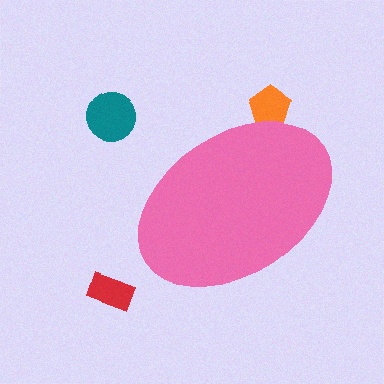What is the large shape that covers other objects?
A pink ellipse.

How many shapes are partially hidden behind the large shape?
1 shape is partially hidden.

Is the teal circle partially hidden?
No, the teal circle is fully visible.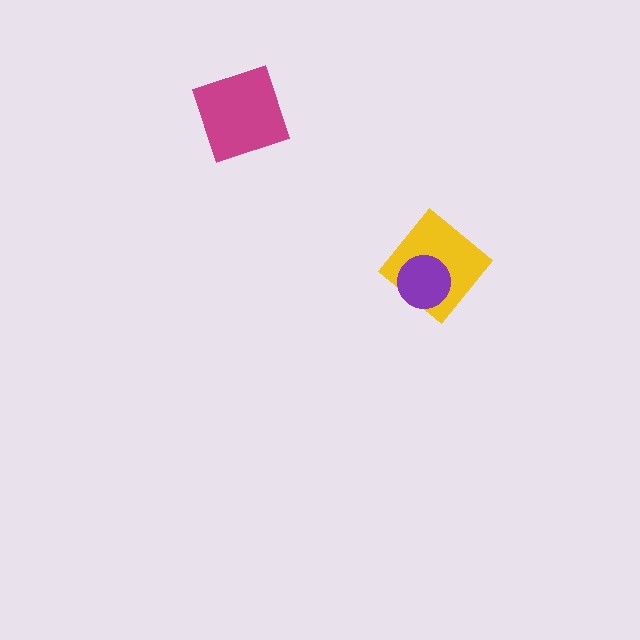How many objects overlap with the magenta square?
0 objects overlap with the magenta square.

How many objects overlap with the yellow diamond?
1 object overlaps with the yellow diamond.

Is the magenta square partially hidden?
No, no other shape covers it.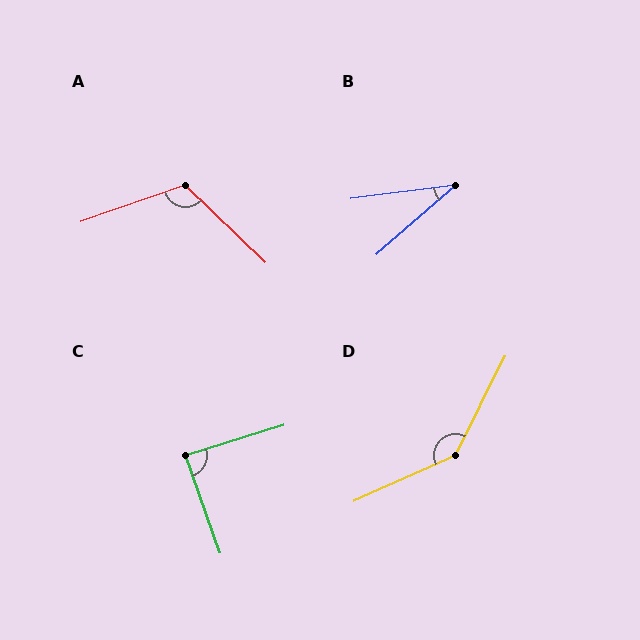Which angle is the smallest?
B, at approximately 34 degrees.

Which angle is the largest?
D, at approximately 141 degrees.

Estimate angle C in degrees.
Approximately 88 degrees.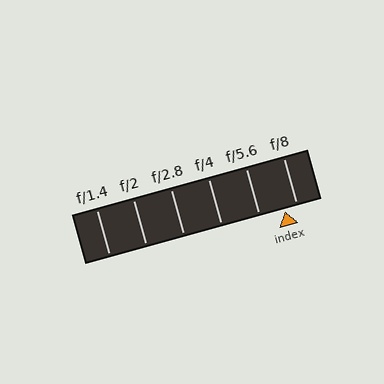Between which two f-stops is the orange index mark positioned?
The index mark is between f/5.6 and f/8.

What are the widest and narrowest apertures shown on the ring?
The widest aperture shown is f/1.4 and the narrowest is f/8.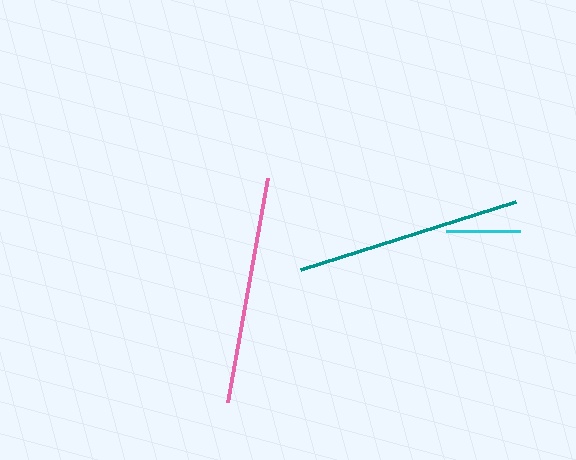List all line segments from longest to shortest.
From longest to shortest: pink, teal, cyan.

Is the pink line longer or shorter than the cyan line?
The pink line is longer than the cyan line.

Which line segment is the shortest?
The cyan line is the shortest at approximately 73 pixels.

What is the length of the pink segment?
The pink segment is approximately 228 pixels long.